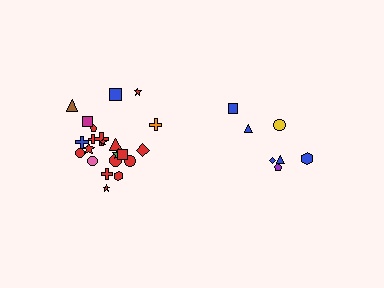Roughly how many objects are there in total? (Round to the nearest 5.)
Roughly 30 objects in total.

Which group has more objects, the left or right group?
The left group.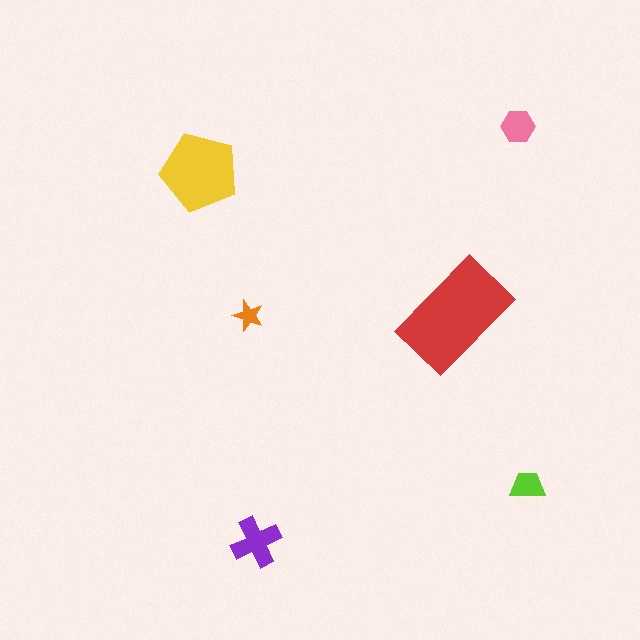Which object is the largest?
The red rectangle.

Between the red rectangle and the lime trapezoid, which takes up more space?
The red rectangle.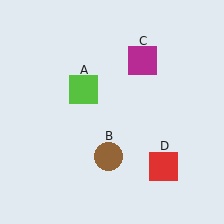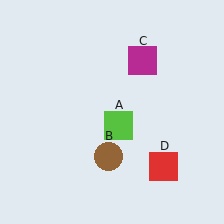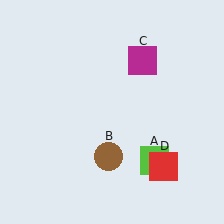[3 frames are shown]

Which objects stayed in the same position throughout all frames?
Brown circle (object B) and magenta square (object C) and red square (object D) remained stationary.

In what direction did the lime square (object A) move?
The lime square (object A) moved down and to the right.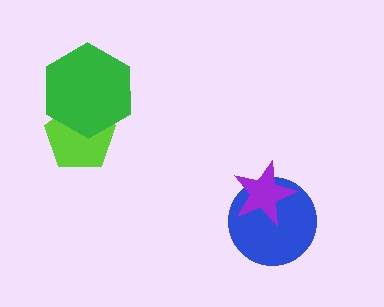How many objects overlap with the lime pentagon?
1 object overlaps with the lime pentagon.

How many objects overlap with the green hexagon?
1 object overlaps with the green hexagon.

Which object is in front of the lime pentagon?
The green hexagon is in front of the lime pentagon.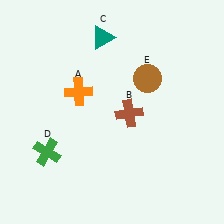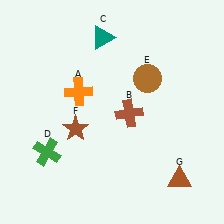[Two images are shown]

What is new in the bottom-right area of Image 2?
A brown triangle (G) was added in the bottom-right area of Image 2.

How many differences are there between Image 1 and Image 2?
There are 2 differences between the two images.